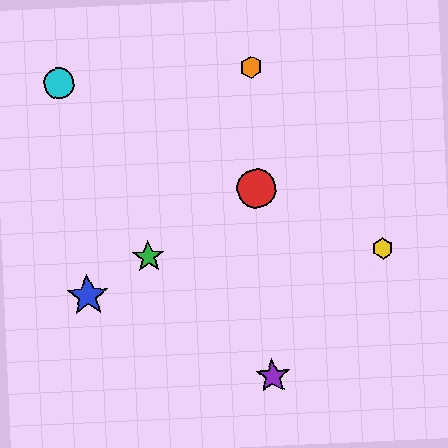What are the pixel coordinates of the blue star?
The blue star is at (88, 296).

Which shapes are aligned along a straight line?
The red circle, the blue star, the green star are aligned along a straight line.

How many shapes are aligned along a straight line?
3 shapes (the red circle, the blue star, the green star) are aligned along a straight line.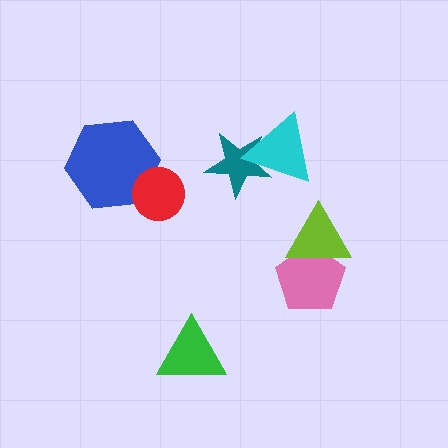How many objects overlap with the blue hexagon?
1 object overlaps with the blue hexagon.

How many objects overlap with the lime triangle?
1 object overlaps with the lime triangle.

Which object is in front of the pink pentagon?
The lime triangle is in front of the pink pentagon.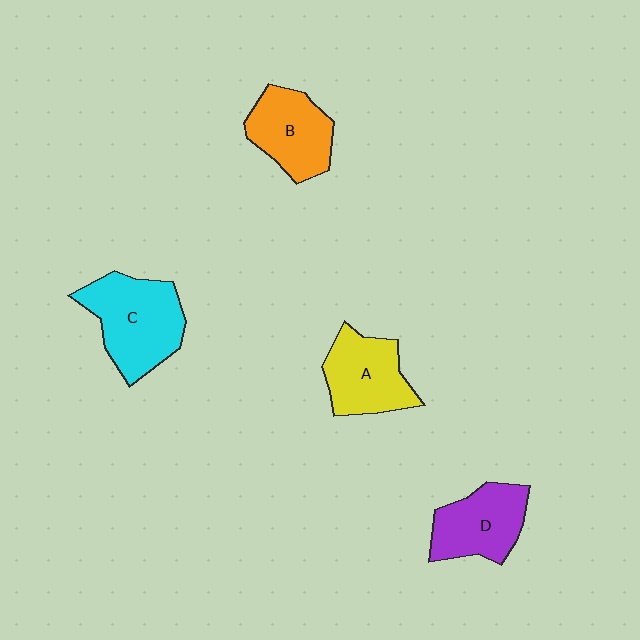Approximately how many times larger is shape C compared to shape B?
Approximately 1.3 times.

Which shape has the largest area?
Shape C (cyan).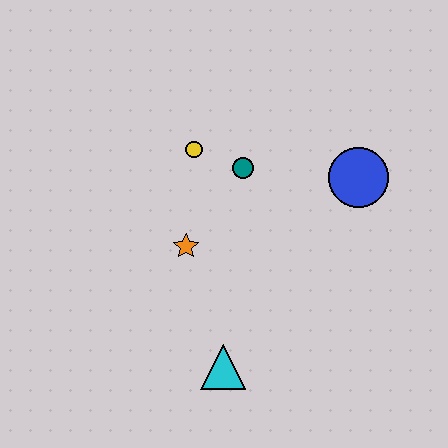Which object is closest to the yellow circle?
The teal circle is closest to the yellow circle.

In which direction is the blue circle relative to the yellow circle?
The blue circle is to the right of the yellow circle.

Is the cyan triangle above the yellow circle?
No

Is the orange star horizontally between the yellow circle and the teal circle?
No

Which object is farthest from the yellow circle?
The cyan triangle is farthest from the yellow circle.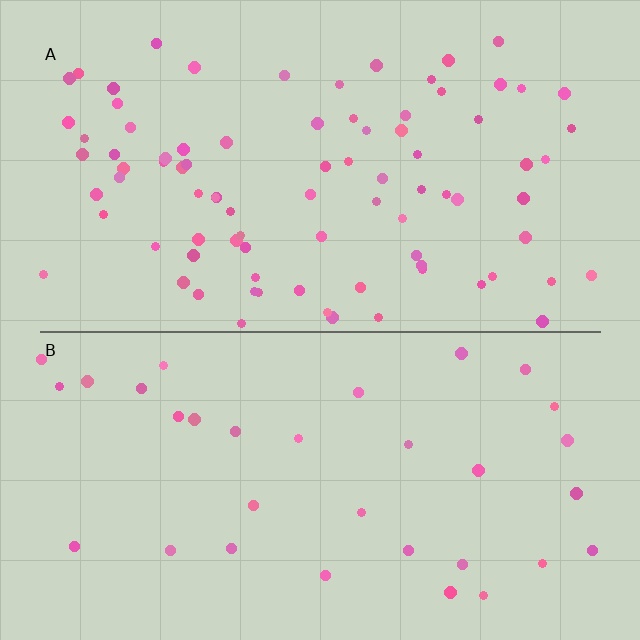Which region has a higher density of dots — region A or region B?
A (the top).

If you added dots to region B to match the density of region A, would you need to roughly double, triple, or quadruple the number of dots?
Approximately triple.